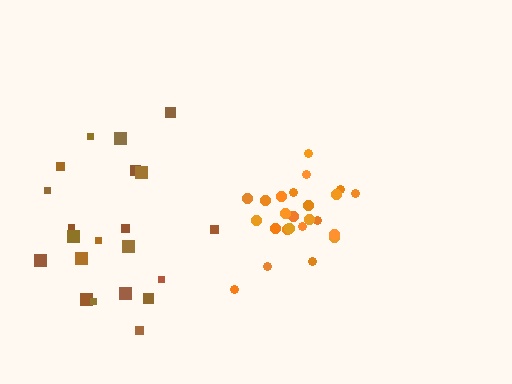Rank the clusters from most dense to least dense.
orange, brown.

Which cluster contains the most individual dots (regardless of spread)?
Orange (24).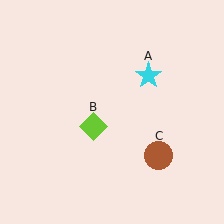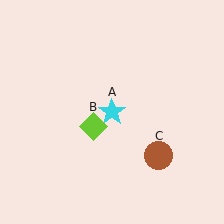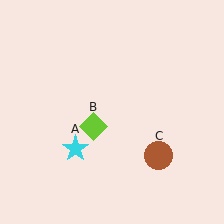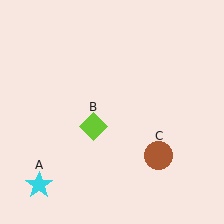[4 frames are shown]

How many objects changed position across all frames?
1 object changed position: cyan star (object A).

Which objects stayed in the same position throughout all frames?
Lime diamond (object B) and brown circle (object C) remained stationary.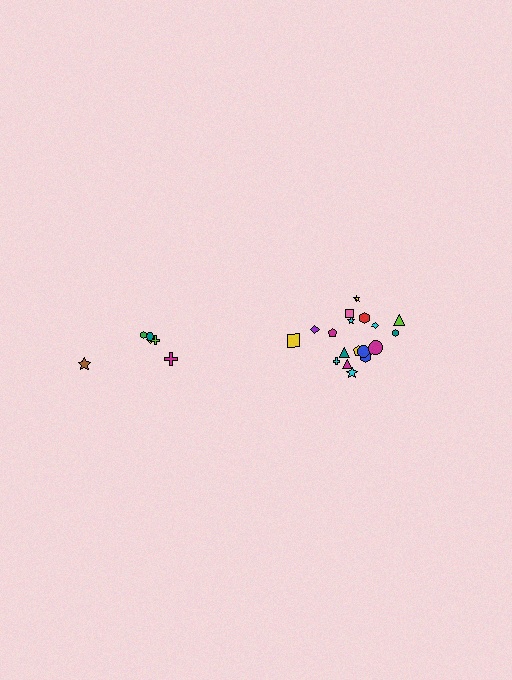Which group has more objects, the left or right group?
The right group.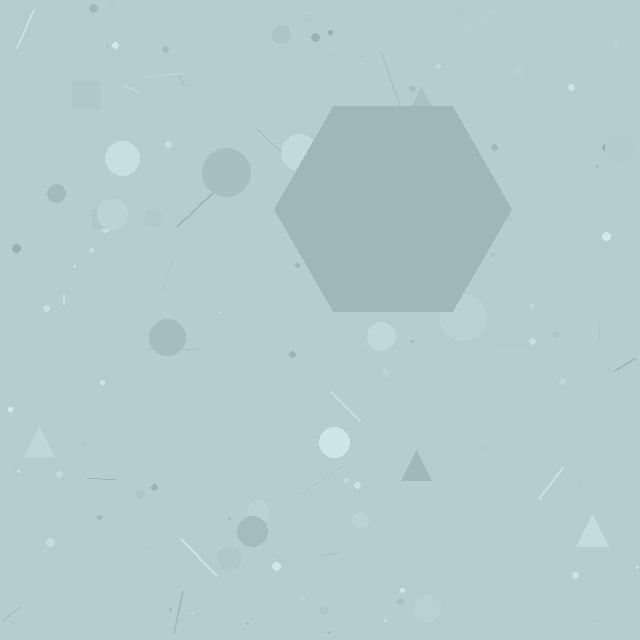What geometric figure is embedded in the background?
A hexagon is embedded in the background.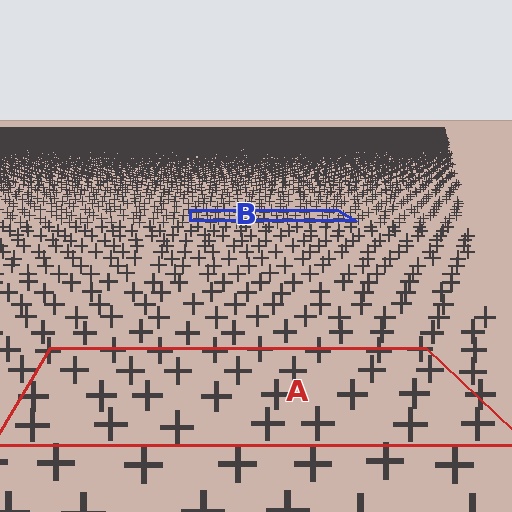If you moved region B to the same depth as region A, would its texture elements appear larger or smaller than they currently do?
They would appear larger. At a closer depth, the same texture elements are projected at a bigger on-screen size.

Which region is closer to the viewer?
Region A is closer. The texture elements there are larger and more spread out.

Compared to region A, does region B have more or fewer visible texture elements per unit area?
Region B has more texture elements per unit area — they are packed more densely because it is farther away.